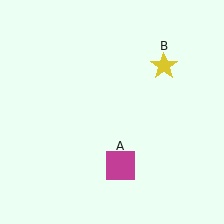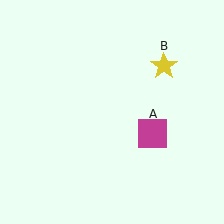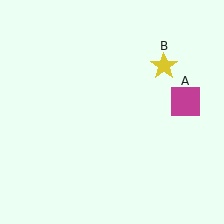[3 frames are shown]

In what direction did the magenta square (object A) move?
The magenta square (object A) moved up and to the right.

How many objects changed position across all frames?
1 object changed position: magenta square (object A).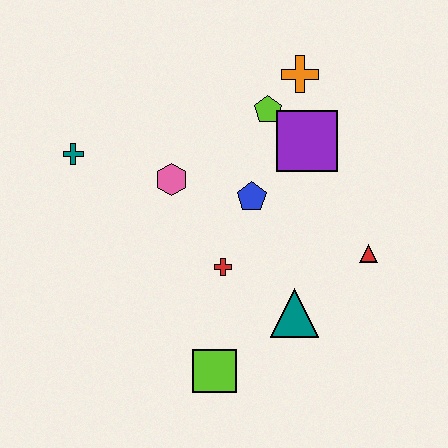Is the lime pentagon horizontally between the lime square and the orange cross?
Yes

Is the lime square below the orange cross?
Yes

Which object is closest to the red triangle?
The teal triangle is closest to the red triangle.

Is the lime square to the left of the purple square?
Yes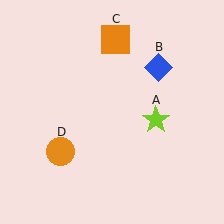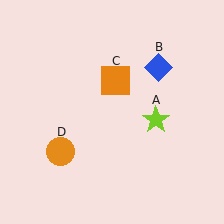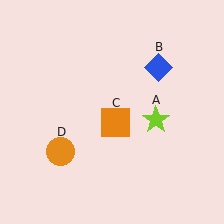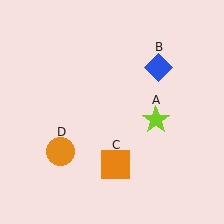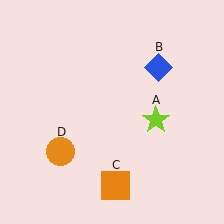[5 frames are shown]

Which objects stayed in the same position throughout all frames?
Lime star (object A) and blue diamond (object B) and orange circle (object D) remained stationary.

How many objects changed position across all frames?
1 object changed position: orange square (object C).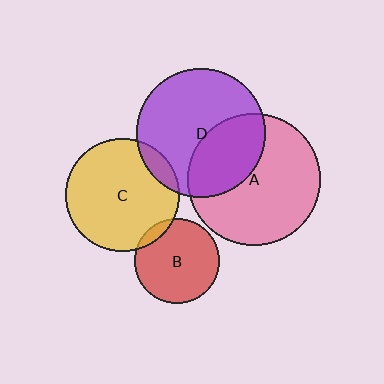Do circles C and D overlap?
Yes.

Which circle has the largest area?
Circle A (pink).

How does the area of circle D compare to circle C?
Approximately 1.3 times.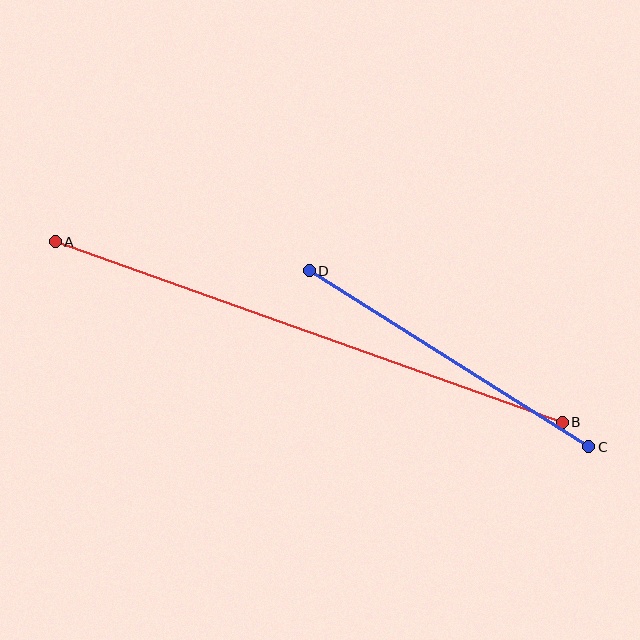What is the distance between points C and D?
The distance is approximately 330 pixels.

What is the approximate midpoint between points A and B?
The midpoint is at approximately (309, 332) pixels.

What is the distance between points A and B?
The distance is approximately 538 pixels.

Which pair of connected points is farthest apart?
Points A and B are farthest apart.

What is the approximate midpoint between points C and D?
The midpoint is at approximately (449, 359) pixels.